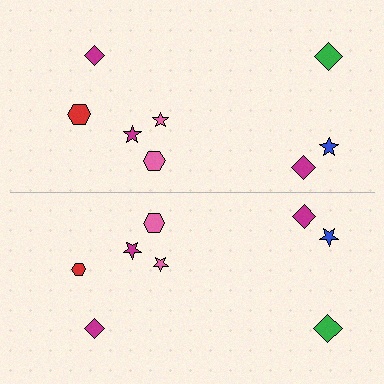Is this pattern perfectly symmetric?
No, the pattern is not perfectly symmetric. The red hexagon on the bottom side has a different size than its mirror counterpart.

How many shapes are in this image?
There are 16 shapes in this image.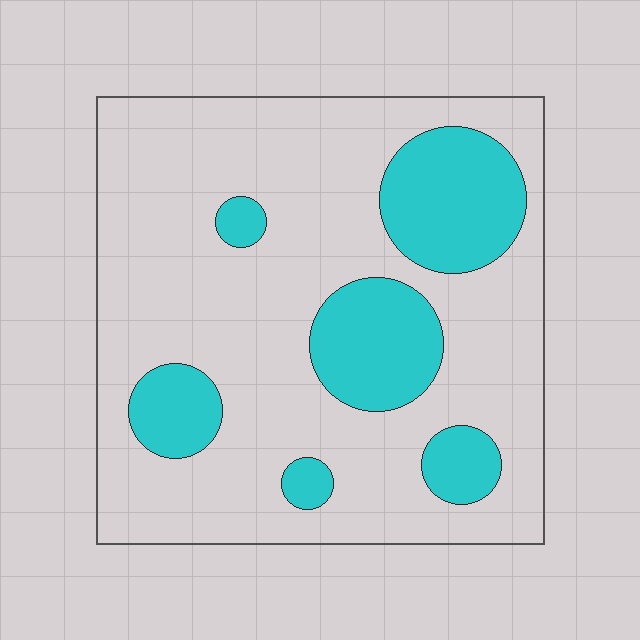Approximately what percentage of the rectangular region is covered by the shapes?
Approximately 25%.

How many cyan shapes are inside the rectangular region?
6.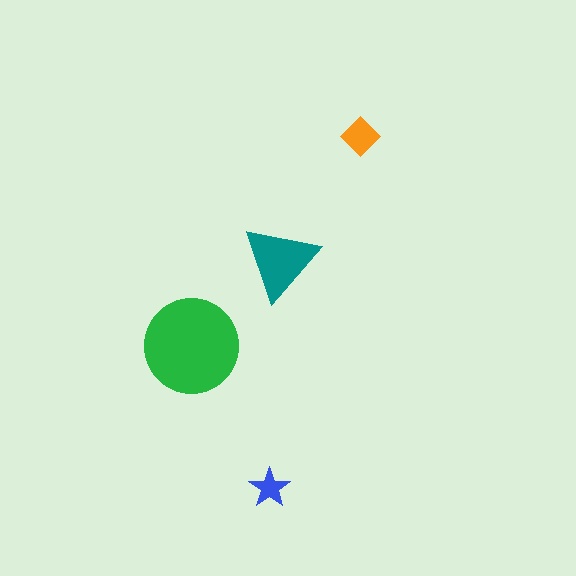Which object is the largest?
The green circle.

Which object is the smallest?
The blue star.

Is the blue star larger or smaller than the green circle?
Smaller.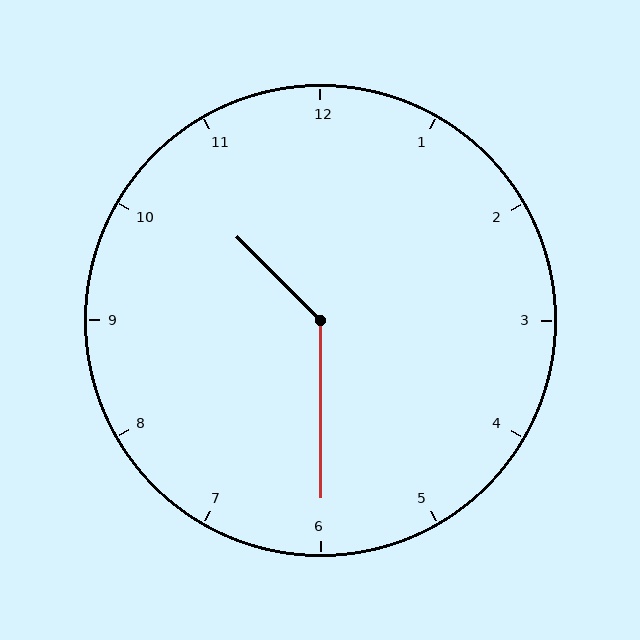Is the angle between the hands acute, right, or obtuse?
It is obtuse.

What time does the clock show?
10:30.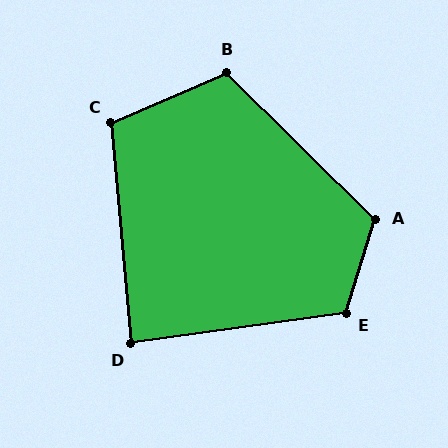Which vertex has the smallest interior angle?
D, at approximately 87 degrees.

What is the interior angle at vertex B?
Approximately 112 degrees (obtuse).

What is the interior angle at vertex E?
Approximately 115 degrees (obtuse).